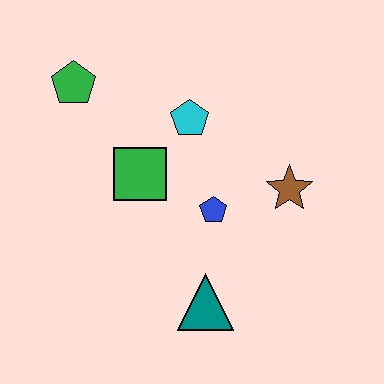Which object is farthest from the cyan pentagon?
The teal triangle is farthest from the cyan pentagon.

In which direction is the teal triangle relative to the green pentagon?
The teal triangle is below the green pentagon.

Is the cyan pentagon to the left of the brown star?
Yes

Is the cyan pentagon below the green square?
No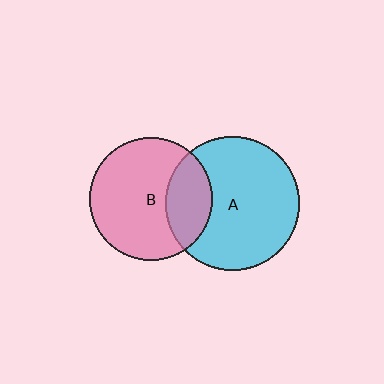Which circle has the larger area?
Circle A (cyan).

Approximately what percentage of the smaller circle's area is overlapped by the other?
Approximately 25%.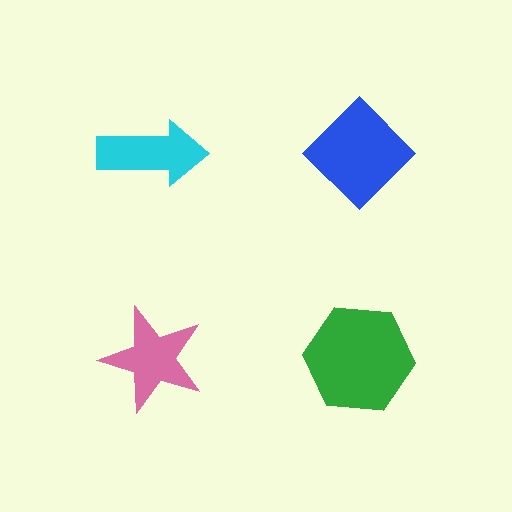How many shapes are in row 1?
2 shapes.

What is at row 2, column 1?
A pink star.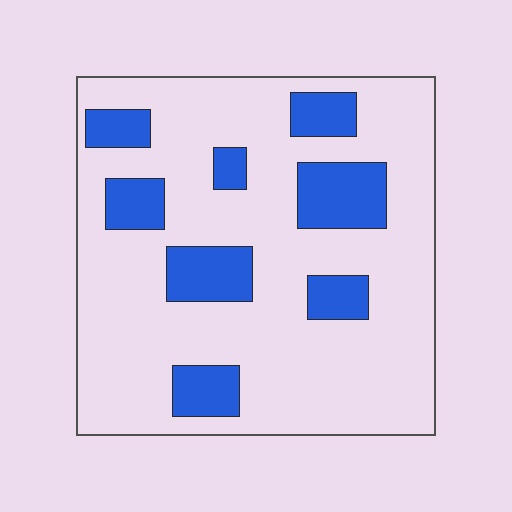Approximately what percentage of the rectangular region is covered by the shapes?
Approximately 20%.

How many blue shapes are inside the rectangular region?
8.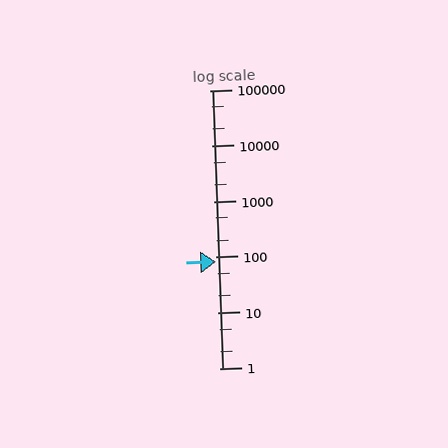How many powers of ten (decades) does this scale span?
The scale spans 5 decades, from 1 to 100000.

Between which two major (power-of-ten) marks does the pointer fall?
The pointer is between 10 and 100.